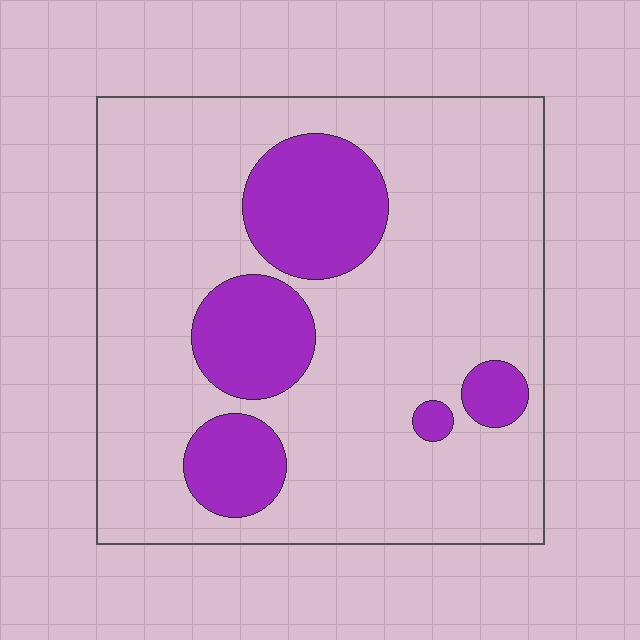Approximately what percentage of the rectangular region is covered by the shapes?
Approximately 20%.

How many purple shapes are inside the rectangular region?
5.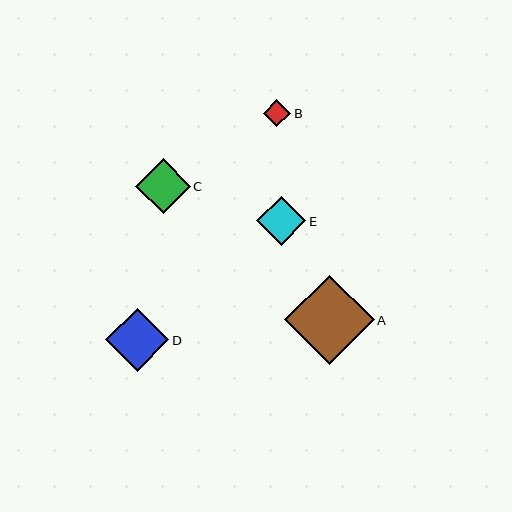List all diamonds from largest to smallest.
From largest to smallest: A, D, C, E, B.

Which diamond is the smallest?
Diamond B is the smallest with a size of approximately 28 pixels.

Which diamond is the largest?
Diamond A is the largest with a size of approximately 90 pixels.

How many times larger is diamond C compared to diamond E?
Diamond C is approximately 1.1 times the size of diamond E.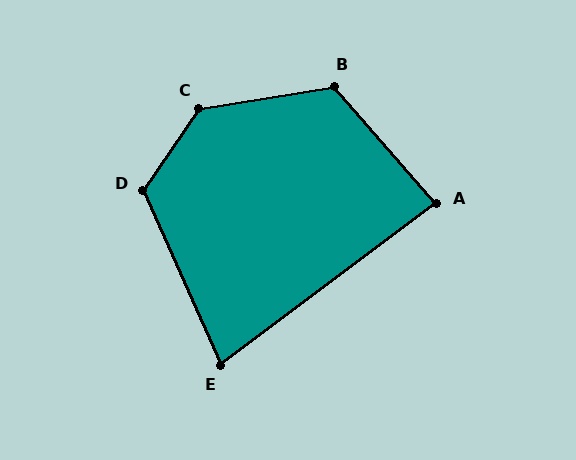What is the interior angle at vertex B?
Approximately 122 degrees (obtuse).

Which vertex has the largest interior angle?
C, at approximately 134 degrees.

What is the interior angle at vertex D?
Approximately 121 degrees (obtuse).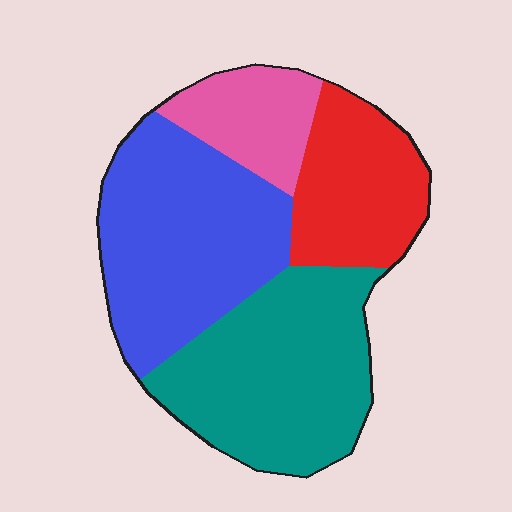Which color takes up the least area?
Pink, at roughly 15%.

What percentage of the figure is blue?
Blue takes up about one third (1/3) of the figure.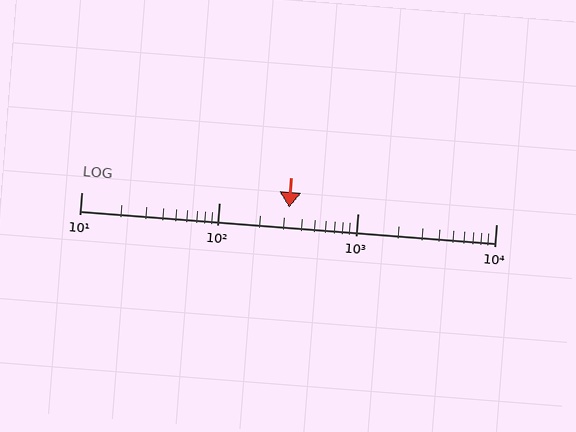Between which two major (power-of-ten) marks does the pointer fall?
The pointer is between 100 and 1000.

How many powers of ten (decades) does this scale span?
The scale spans 3 decades, from 10 to 10000.